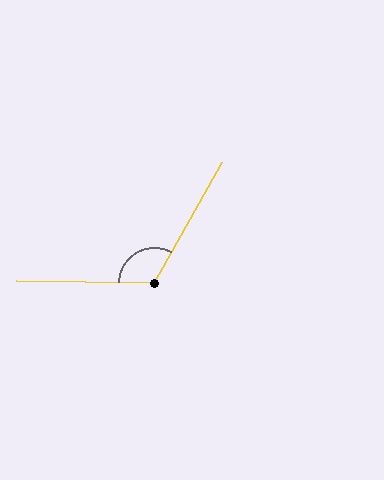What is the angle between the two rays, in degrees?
Approximately 118 degrees.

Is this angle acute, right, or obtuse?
It is obtuse.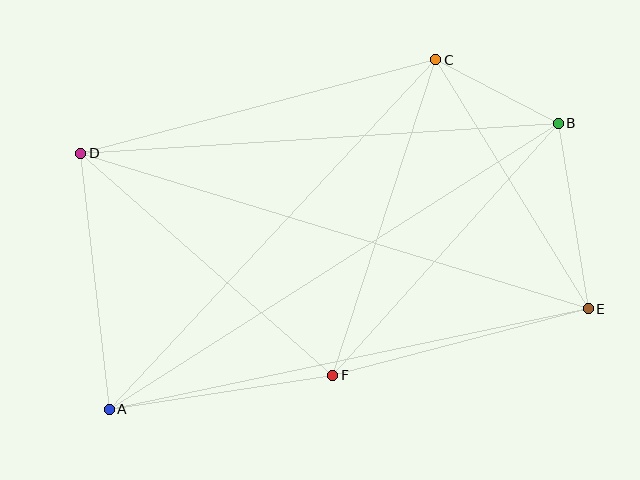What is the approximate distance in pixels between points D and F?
The distance between D and F is approximately 336 pixels.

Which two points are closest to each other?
Points B and C are closest to each other.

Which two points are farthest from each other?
Points A and B are farthest from each other.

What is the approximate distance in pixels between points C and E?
The distance between C and E is approximately 292 pixels.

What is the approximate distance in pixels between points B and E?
The distance between B and E is approximately 188 pixels.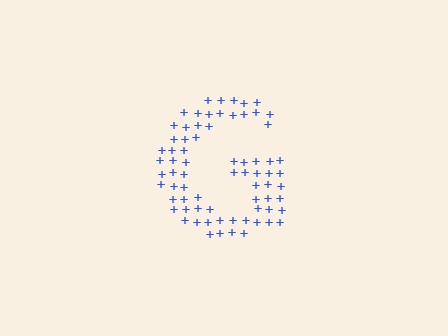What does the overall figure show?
The overall figure shows the letter G.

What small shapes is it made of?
It is made of small plus signs.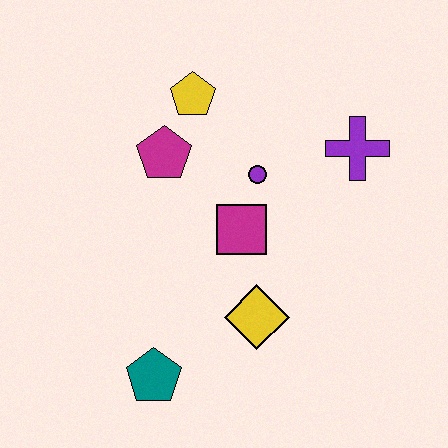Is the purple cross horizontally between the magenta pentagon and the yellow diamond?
No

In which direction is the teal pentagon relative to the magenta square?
The teal pentagon is below the magenta square.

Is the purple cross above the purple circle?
Yes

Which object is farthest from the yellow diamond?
The yellow pentagon is farthest from the yellow diamond.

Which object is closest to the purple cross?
The purple circle is closest to the purple cross.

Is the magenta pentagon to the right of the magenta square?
No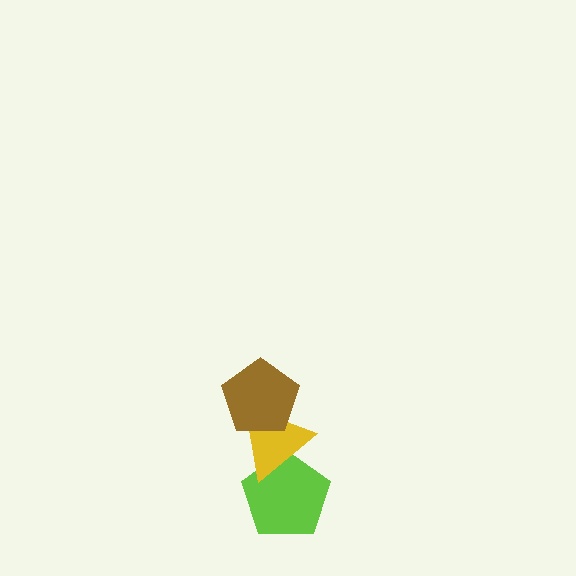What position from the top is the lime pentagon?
The lime pentagon is 3rd from the top.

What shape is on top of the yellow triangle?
The brown pentagon is on top of the yellow triangle.